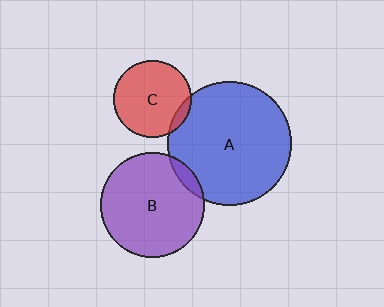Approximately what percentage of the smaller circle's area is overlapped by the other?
Approximately 5%.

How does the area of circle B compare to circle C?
Approximately 1.8 times.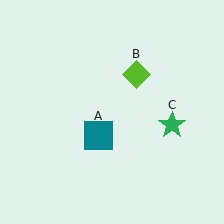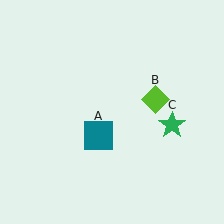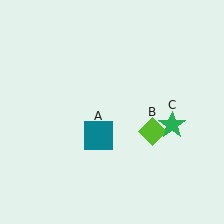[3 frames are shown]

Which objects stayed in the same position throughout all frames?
Teal square (object A) and green star (object C) remained stationary.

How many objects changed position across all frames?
1 object changed position: lime diamond (object B).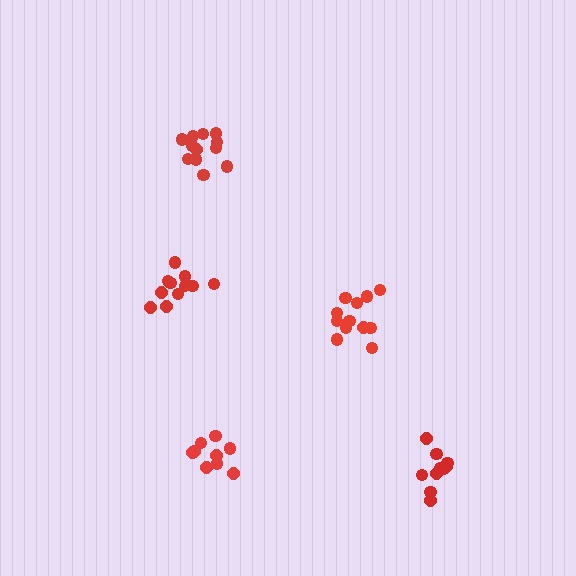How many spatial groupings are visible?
There are 5 spatial groupings.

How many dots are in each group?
Group 1: 11 dots, Group 2: 12 dots, Group 3: 10 dots, Group 4: 12 dots, Group 5: 9 dots (54 total).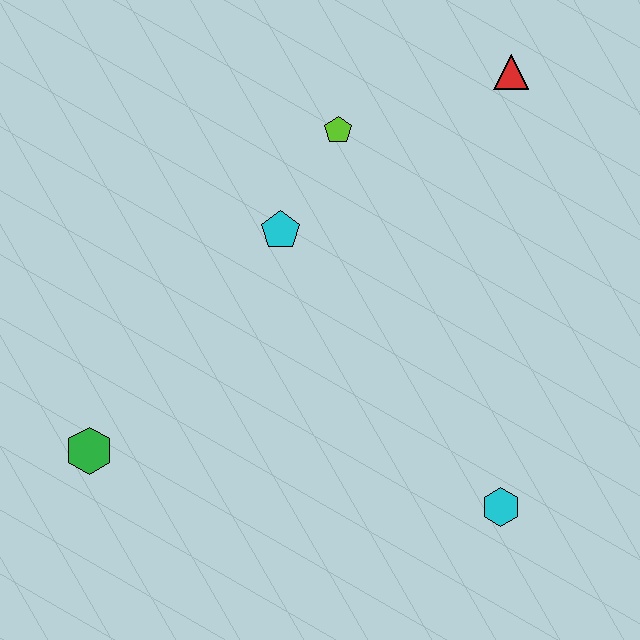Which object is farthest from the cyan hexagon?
The red triangle is farthest from the cyan hexagon.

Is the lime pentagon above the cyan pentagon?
Yes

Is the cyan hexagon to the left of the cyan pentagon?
No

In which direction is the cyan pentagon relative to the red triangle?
The cyan pentagon is to the left of the red triangle.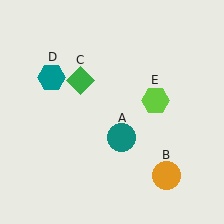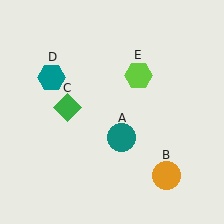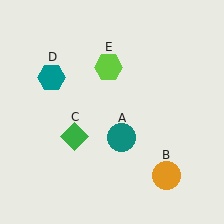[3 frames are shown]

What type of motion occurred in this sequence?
The green diamond (object C), lime hexagon (object E) rotated counterclockwise around the center of the scene.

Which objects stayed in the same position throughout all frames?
Teal circle (object A) and orange circle (object B) and teal hexagon (object D) remained stationary.